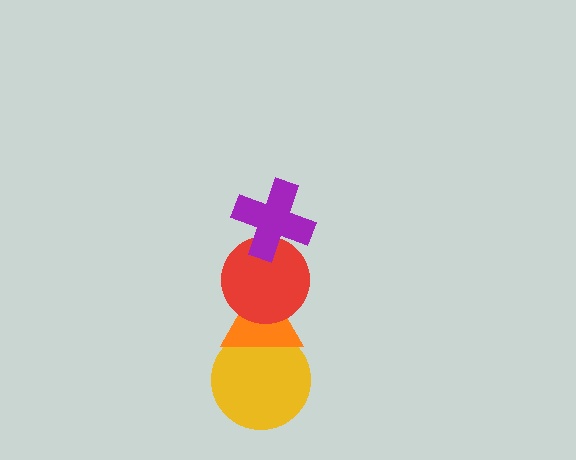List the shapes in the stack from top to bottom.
From top to bottom: the purple cross, the red circle, the orange triangle, the yellow circle.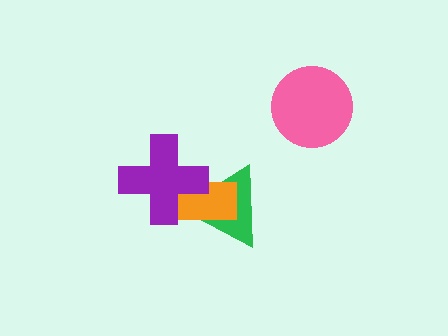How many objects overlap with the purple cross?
2 objects overlap with the purple cross.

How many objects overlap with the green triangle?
2 objects overlap with the green triangle.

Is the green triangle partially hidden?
Yes, it is partially covered by another shape.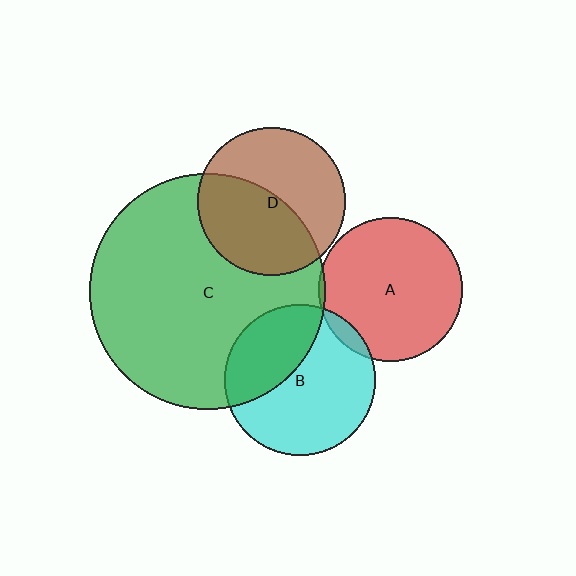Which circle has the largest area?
Circle C (green).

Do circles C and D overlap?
Yes.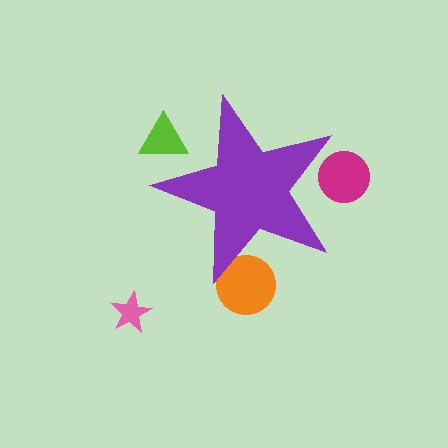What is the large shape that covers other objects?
A purple star.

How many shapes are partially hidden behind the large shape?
3 shapes are partially hidden.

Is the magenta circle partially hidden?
Yes, the magenta circle is partially hidden behind the purple star.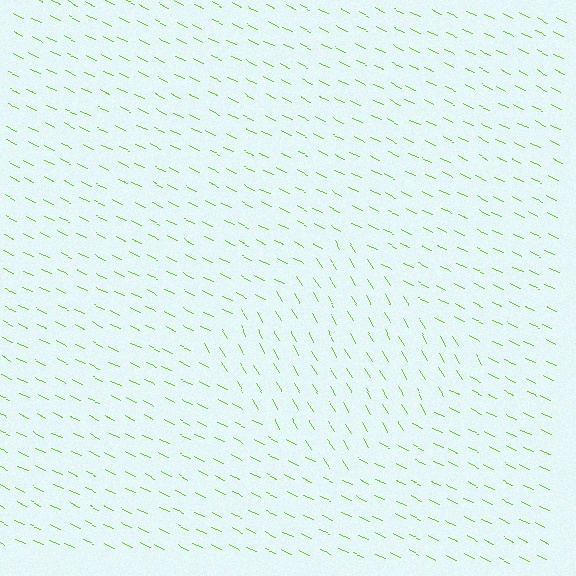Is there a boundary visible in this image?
Yes, there is a texture boundary formed by a change in line orientation.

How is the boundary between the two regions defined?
The boundary is defined purely by a change in line orientation (approximately 34 degrees difference). All lines are the same color and thickness.